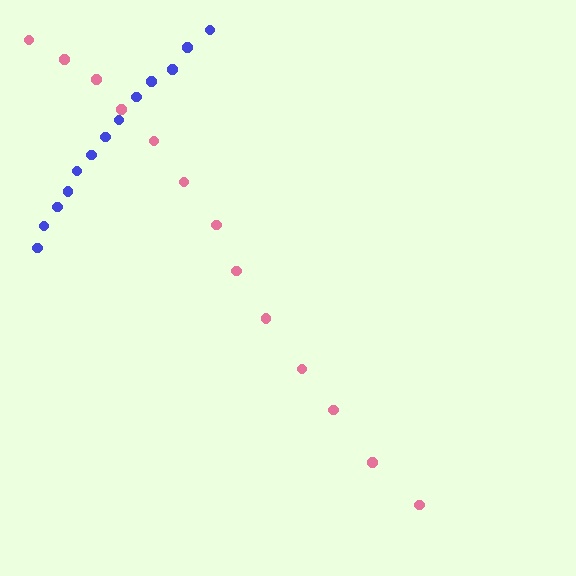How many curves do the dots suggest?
There are 2 distinct paths.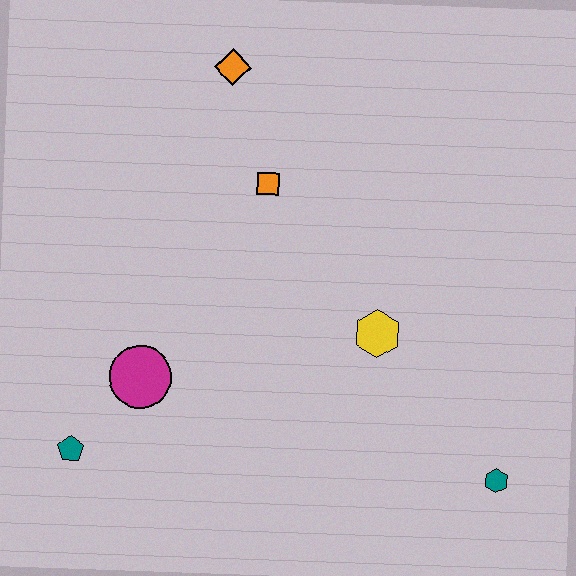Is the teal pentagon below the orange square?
Yes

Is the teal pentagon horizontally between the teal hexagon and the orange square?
No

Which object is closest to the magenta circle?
The teal pentagon is closest to the magenta circle.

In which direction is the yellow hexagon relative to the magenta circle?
The yellow hexagon is to the right of the magenta circle.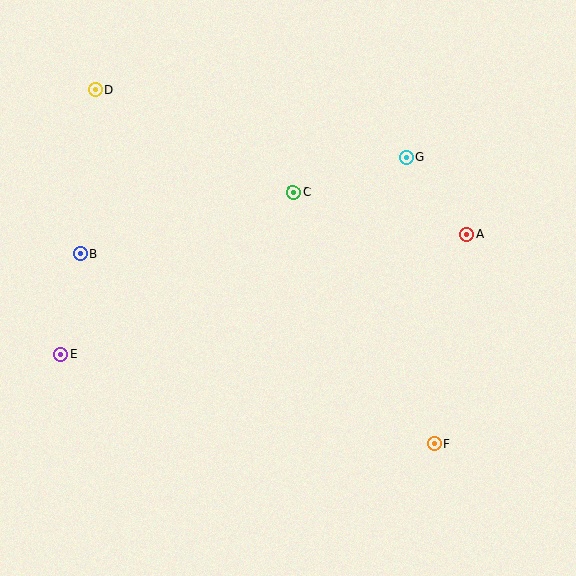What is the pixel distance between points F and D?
The distance between F and D is 490 pixels.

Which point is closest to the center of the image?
Point C at (293, 192) is closest to the center.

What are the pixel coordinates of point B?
Point B is at (80, 254).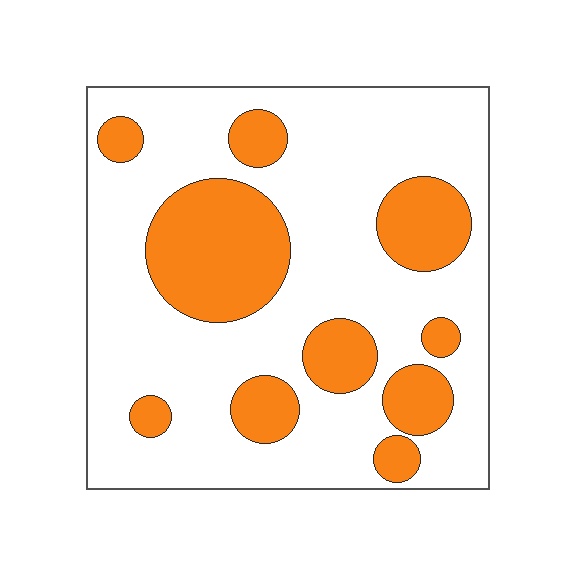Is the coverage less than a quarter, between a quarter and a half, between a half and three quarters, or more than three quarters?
Between a quarter and a half.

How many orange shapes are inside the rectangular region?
10.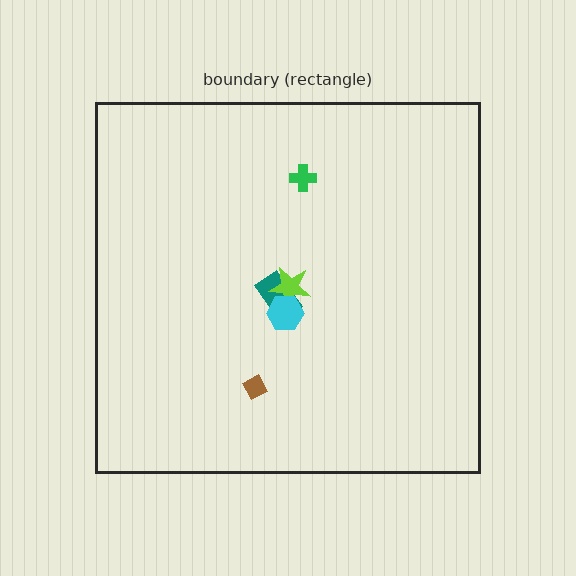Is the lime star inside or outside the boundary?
Inside.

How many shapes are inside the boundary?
5 inside, 0 outside.